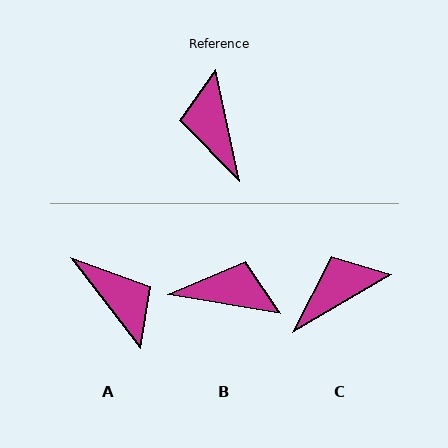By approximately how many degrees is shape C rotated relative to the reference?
Approximately 72 degrees clockwise.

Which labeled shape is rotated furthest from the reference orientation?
A, about 155 degrees away.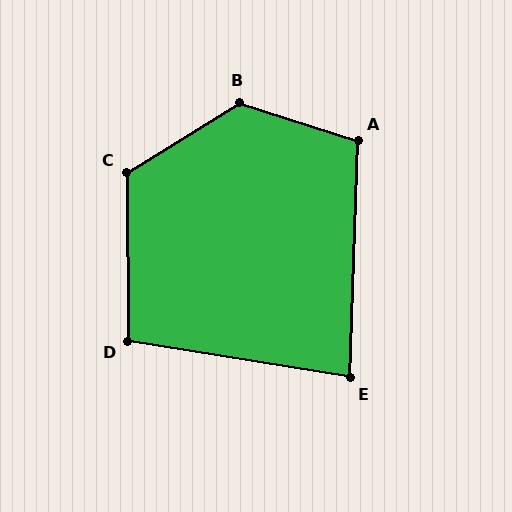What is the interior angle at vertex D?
Approximately 100 degrees (obtuse).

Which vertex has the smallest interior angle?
E, at approximately 83 degrees.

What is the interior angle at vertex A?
Approximately 106 degrees (obtuse).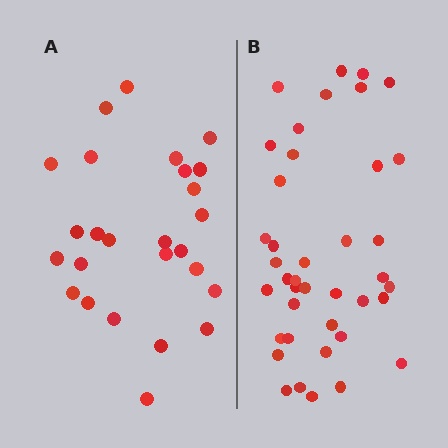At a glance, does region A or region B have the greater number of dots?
Region B (the right region) has more dots.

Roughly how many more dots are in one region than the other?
Region B has approximately 15 more dots than region A.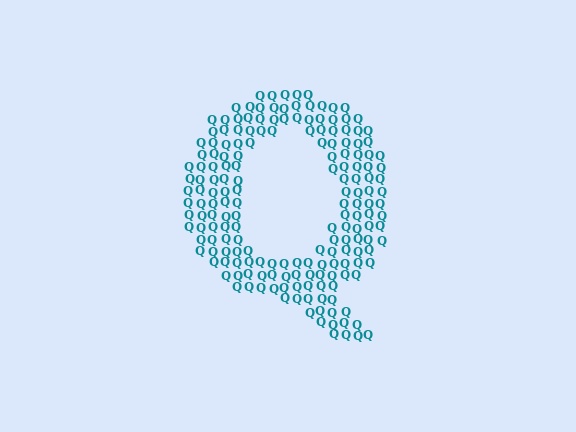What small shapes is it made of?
It is made of small letter Q's.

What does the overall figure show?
The overall figure shows the letter Q.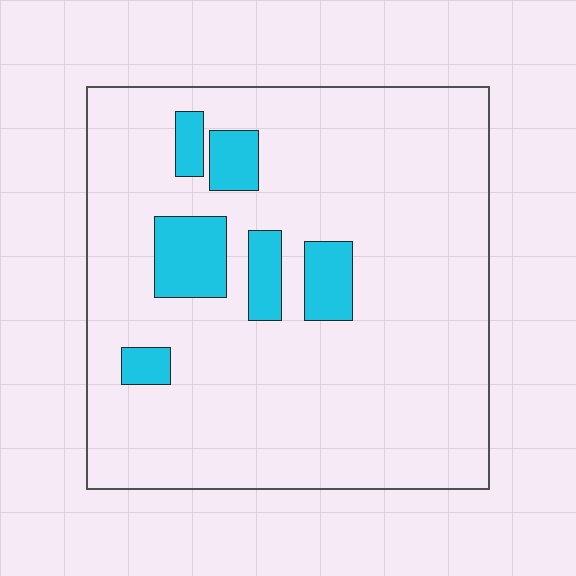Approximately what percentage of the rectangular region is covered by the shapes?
Approximately 10%.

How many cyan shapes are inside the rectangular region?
6.